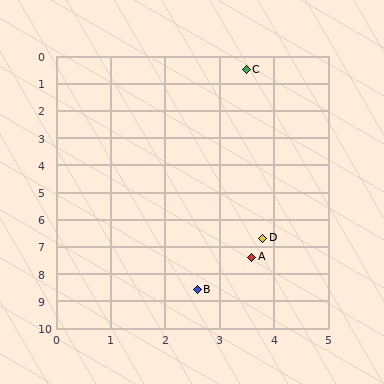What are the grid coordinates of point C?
Point C is at approximately (3.5, 0.5).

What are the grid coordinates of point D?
Point D is at approximately (3.8, 6.7).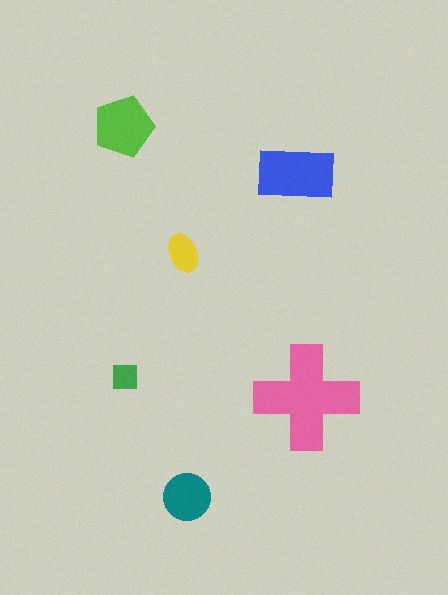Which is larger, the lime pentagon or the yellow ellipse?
The lime pentagon.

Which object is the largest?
The pink cross.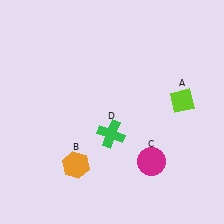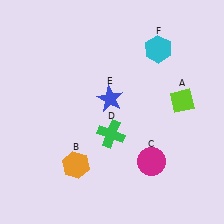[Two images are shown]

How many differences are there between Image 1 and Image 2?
There are 2 differences between the two images.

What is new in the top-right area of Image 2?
A cyan hexagon (F) was added in the top-right area of Image 2.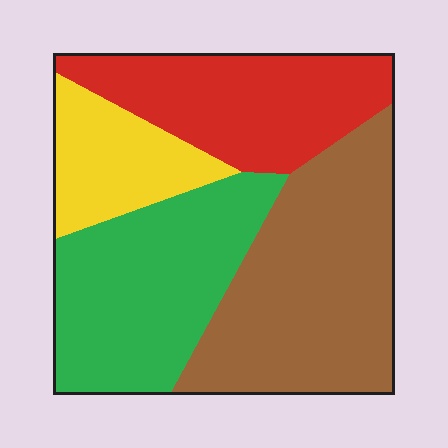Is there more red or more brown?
Brown.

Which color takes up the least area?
Yellow, at roughly 15%.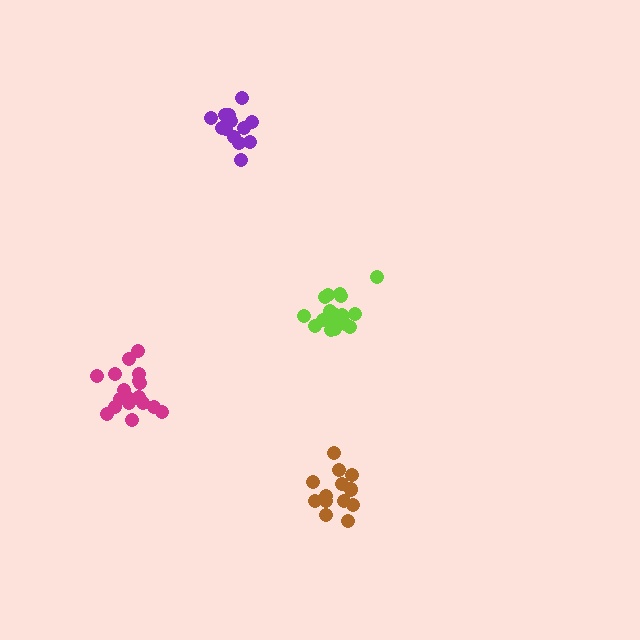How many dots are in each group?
Group 1: 18 dots, Group 2: 13 dots, Group 3: 18 dots, Group 4: 13 dots (62 total).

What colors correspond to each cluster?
The clusters are colored: lime, brown, magenta, purple.